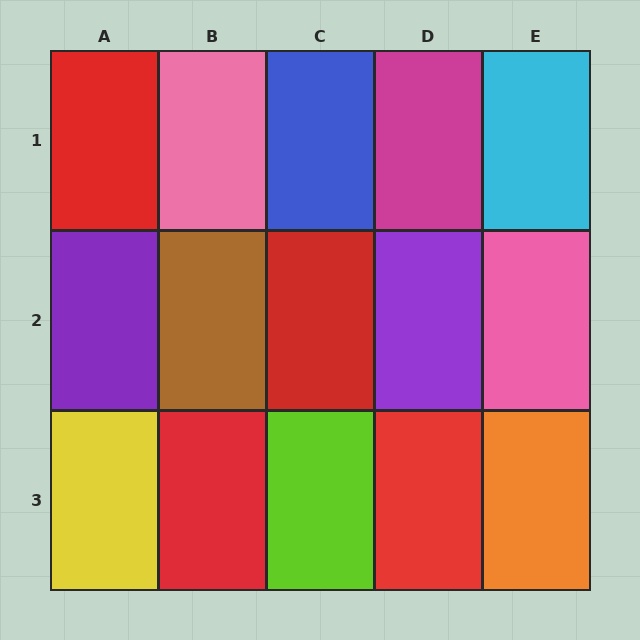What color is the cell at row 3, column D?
Red.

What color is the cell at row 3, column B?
Red.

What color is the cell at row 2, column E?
Pink.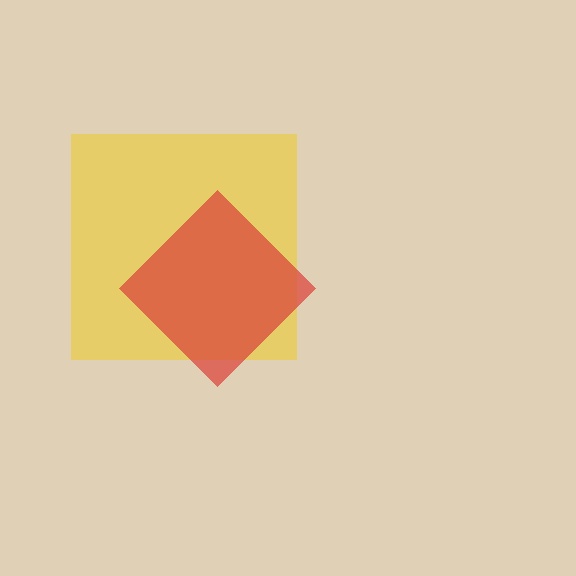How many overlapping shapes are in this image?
There are 2 overlapping shapes in the image.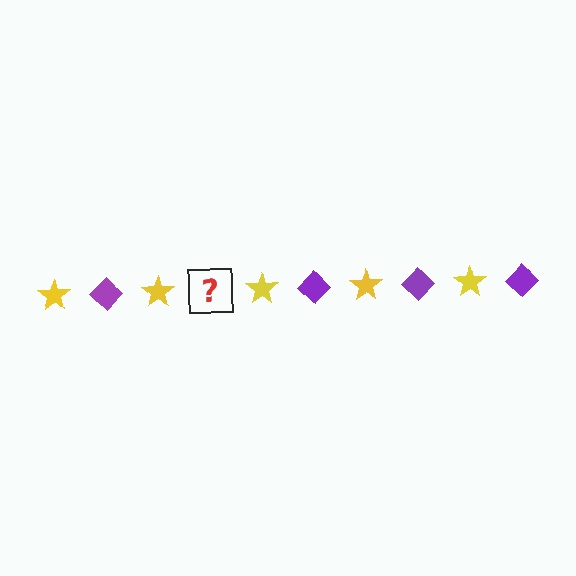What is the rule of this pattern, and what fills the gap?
The rule is that the pattern alternates between yellow star and purple diamond. The gap should be filled with a purple diamond.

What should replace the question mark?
The question mark should be replaced with a purple diamond.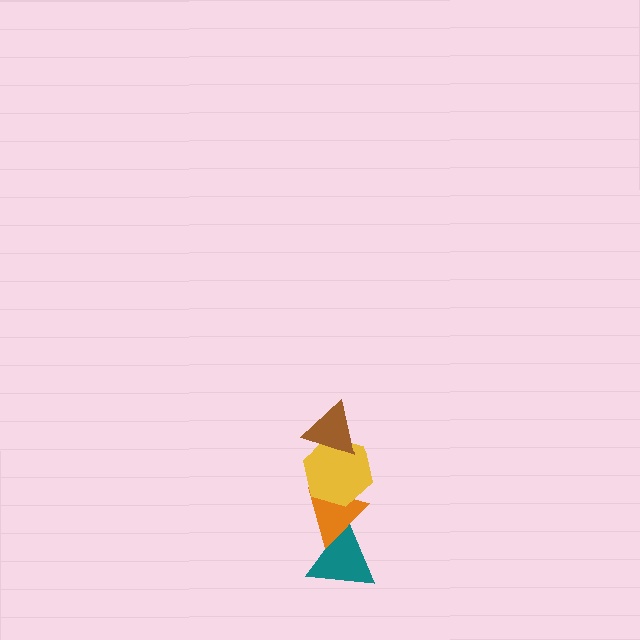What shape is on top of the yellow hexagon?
The brown triangle is on top of the yellow hexagon.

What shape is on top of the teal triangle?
The orange triangle is on top of the teal triangle.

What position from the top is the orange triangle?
The orange triangle is 3rd from the top.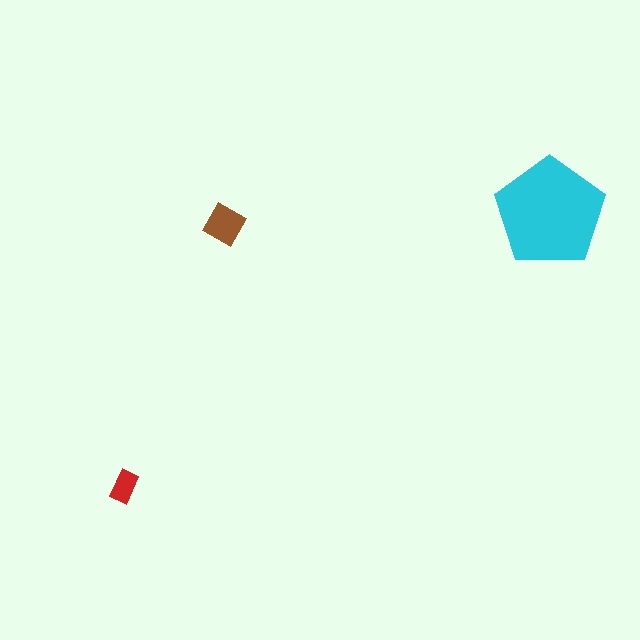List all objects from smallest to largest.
The red rectangle, the brown square, the cyan pentagon.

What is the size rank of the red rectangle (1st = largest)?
3rd.